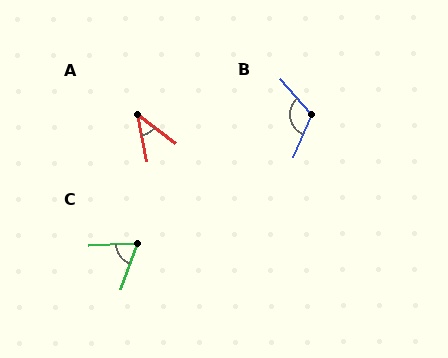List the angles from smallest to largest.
A (41°), C (69°), B (116°).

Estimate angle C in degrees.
Approximately 69 degrees.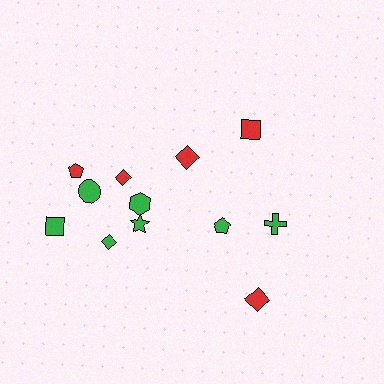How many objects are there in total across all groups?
There are 12 objects.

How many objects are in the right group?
There are 4 objects.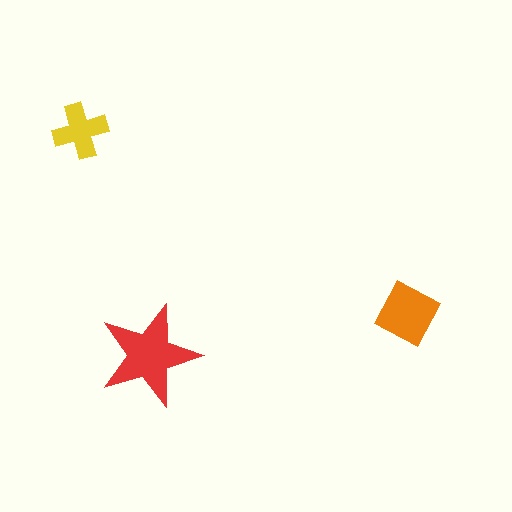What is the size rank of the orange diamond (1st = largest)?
2nd.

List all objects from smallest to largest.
The yellow cross, the orange diamond, the red star.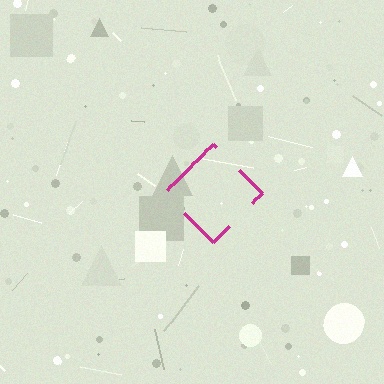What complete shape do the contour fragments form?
The contour fragments form a diamond.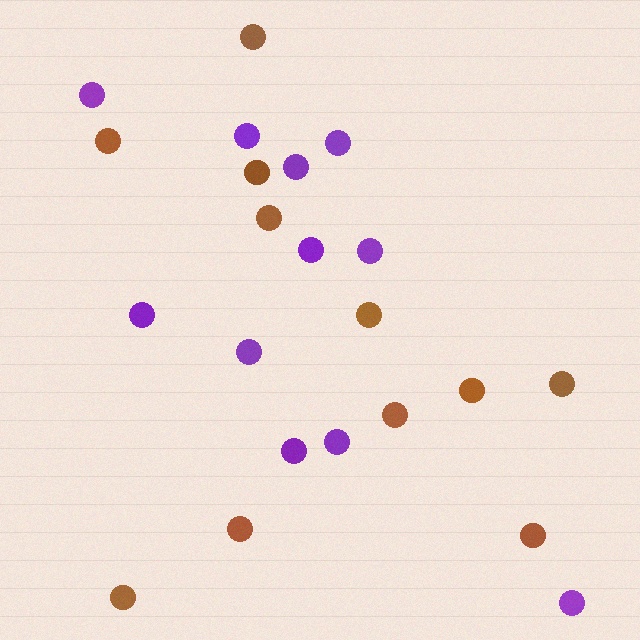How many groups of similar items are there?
There are 2 groups: one group of brown circles (11) and one group of purple circles (11).